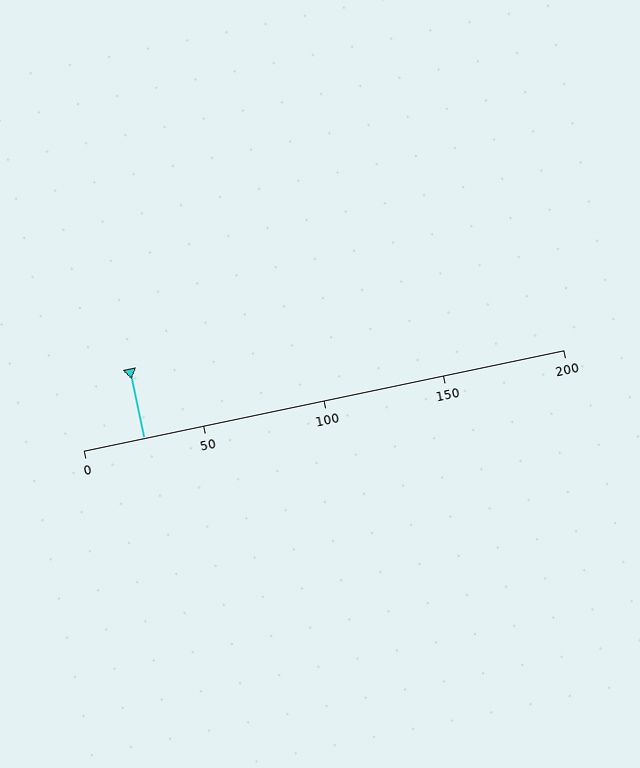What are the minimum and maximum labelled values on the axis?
The axis runs from 0 to 200.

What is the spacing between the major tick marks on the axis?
The major ticks are spaced 50 apart.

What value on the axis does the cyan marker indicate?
The marker indicates approximately 25.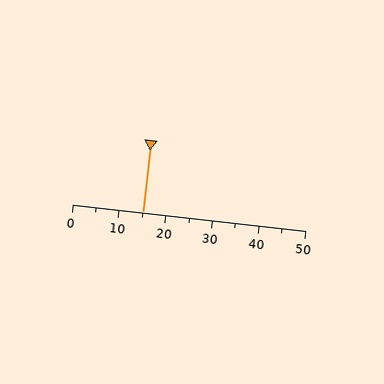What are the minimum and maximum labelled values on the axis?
The axis runs from 0 to 50.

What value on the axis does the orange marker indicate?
The marker indicates approximately 15.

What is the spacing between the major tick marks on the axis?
The major ticks are spaced 10 apart.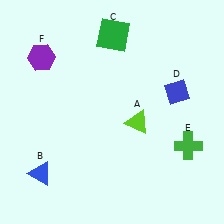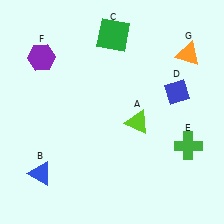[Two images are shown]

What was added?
An orange triangle (G) was added in Image 2.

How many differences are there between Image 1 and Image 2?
There is 1 difference between the two images.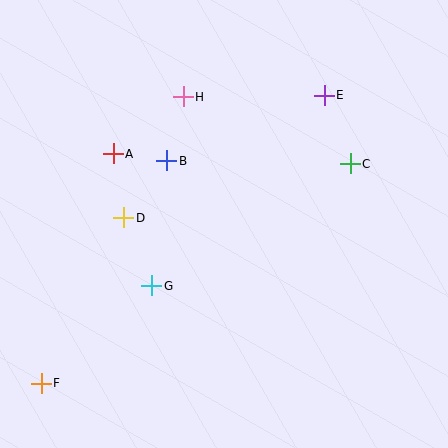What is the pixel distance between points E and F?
The distance between E and F is 404 pixels.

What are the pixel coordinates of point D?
Point D is at (124, 218).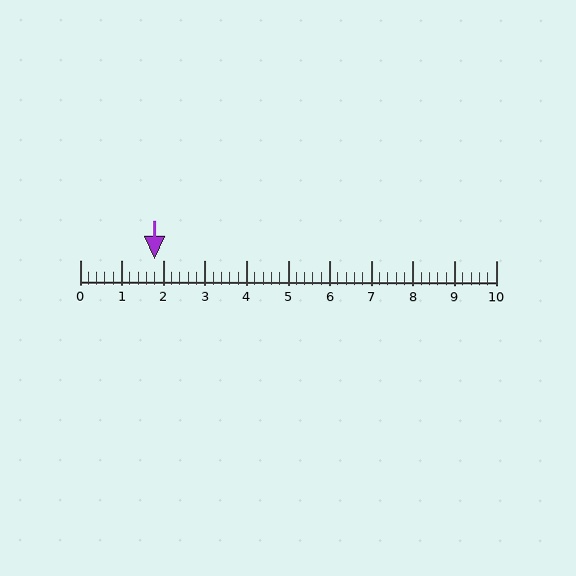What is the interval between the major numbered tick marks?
The major tick marks are spaced 1 units apart.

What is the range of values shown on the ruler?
The ruler shows values from 0 to 10.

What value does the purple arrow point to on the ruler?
The purple arrow points to approximately 1.8.